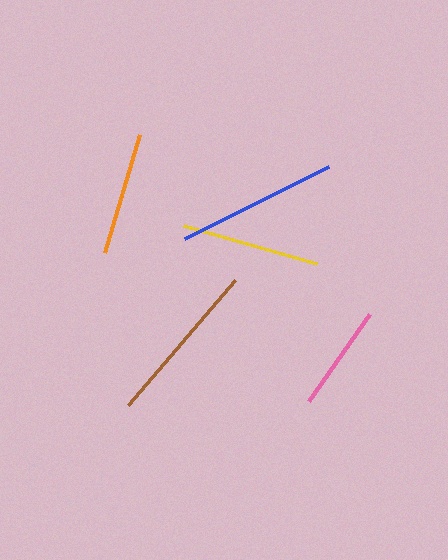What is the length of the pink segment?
The pink segment is approximately 106 pixels long.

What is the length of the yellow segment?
The yellow segment is approximately 138 pixels long.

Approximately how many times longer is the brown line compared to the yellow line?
The brown line is approximately 1.2 times the length of the yellow line.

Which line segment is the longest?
The brown line is the longest at approximately 165 pixels.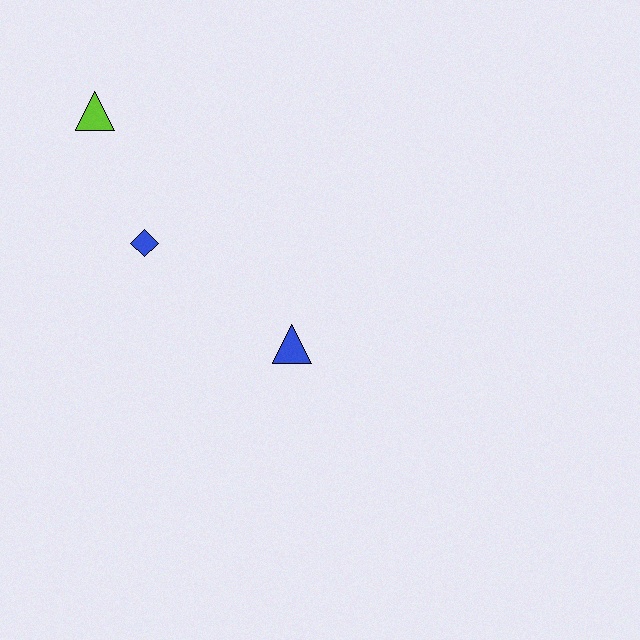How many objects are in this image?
There are 3 objects.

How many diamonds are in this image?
There is 1 diamond.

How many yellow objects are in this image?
There are no yellow objects.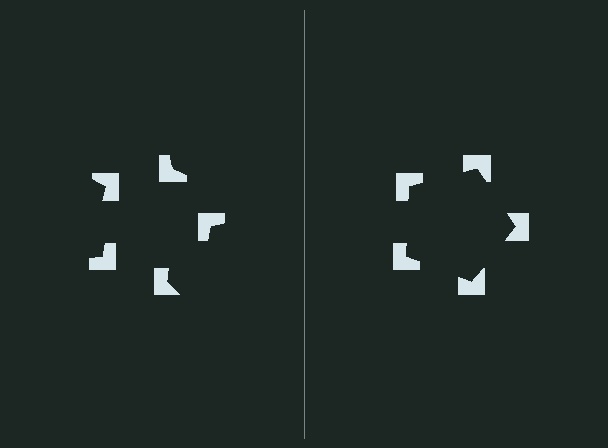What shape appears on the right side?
An illusory pentagon.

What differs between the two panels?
The notched squares are positioned identically on both sides; only the wedge orientations differ. On the right they align to a pentagon; on the left they are misaligned.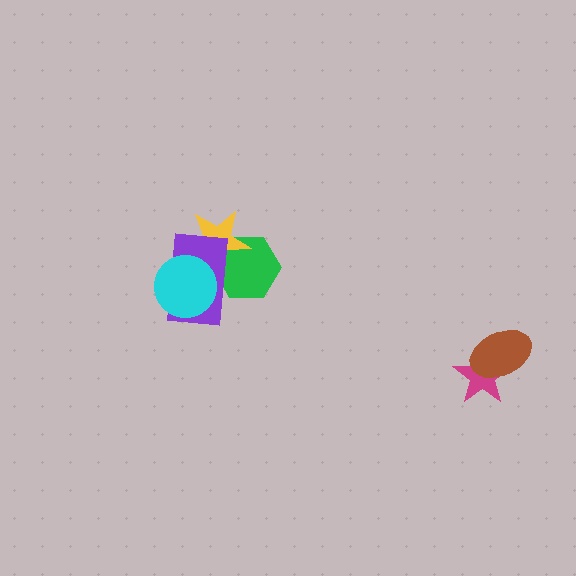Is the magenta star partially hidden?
Yes, it is partially covered by another shape.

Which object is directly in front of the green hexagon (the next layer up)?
The yellow star is directly in front of the green hexagon.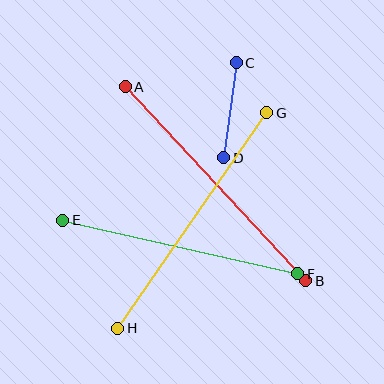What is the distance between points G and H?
The distance is approximately 262 pixels.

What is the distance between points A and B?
The distance is approximately 265 pixels.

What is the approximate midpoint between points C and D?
The midpoint is at approximately (230, 110) pixels.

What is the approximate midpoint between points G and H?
The midpoint is at approximately (192, 221) pixels.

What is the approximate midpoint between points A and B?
The midpoint is at approximately (215, 184) pixels.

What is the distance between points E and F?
The distance is approximately 241 pixels.